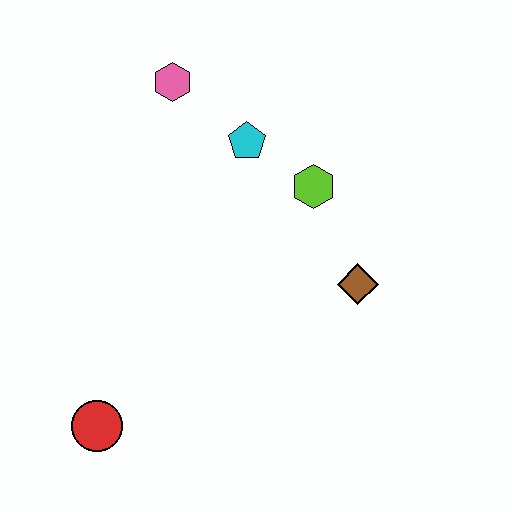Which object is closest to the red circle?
The brown diamond is closest to the red circle.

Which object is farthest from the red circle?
The pink hexagon is farthest from the red circle.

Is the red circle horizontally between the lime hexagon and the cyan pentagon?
No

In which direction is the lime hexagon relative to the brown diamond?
The lime hexagon is above the brown diamond.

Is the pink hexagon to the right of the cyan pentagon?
No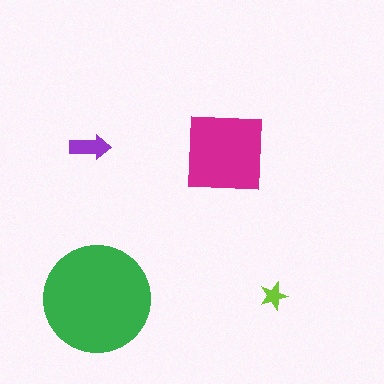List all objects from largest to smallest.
The green circle, the magenta square, the purple arrow, the lime star.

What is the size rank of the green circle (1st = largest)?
1st.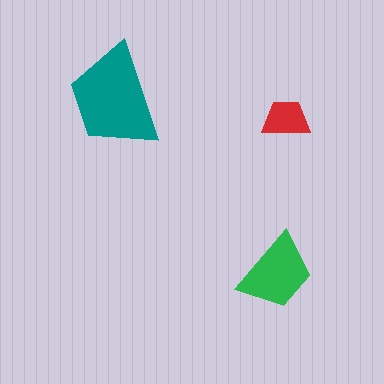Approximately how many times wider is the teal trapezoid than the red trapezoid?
About 2 times wider.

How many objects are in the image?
There are 3 objects in the image.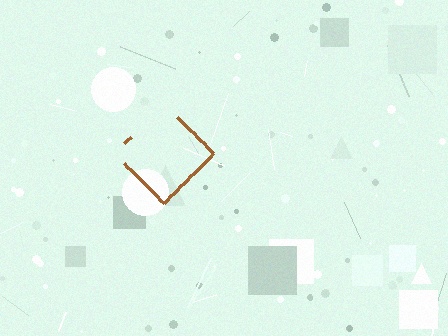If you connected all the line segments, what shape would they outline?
They would outline a diamond.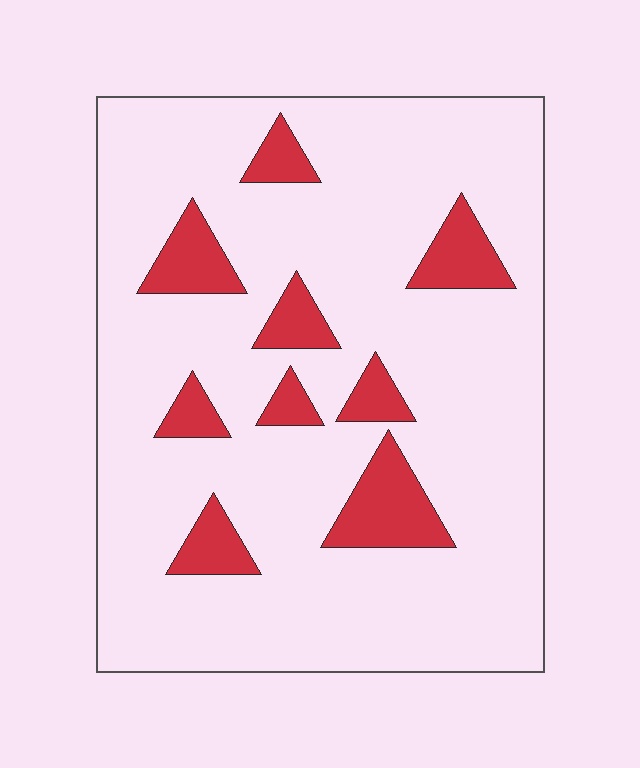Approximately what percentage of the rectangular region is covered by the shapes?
Approximately 15%.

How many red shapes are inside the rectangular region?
9.